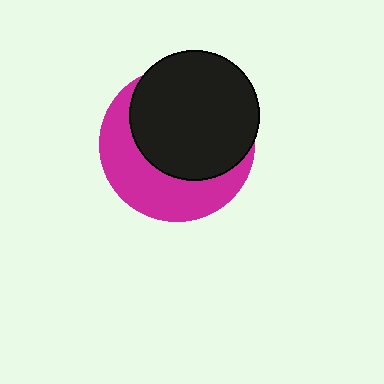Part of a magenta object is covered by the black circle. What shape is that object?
It is a circle.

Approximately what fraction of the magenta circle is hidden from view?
Roughly 58% of the magenta circle is hidden behind the black circle.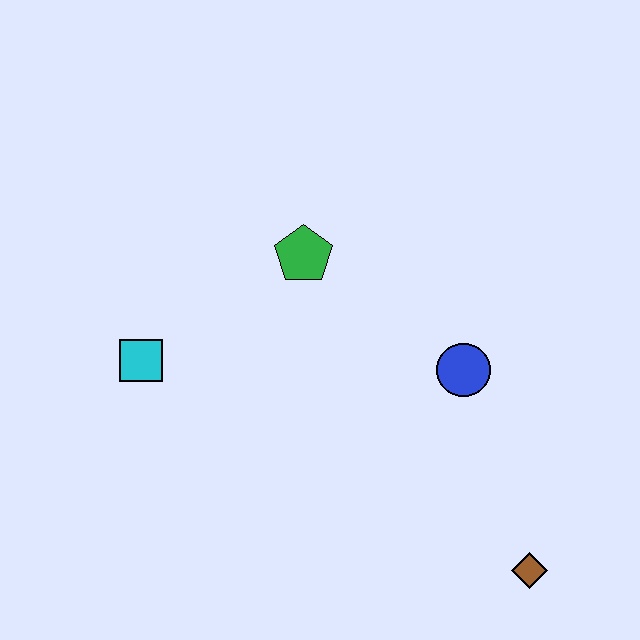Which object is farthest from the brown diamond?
The cyan square is farthest from the brown diamond.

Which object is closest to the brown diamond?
The blue circle is closest to the brown diamond.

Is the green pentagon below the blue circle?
No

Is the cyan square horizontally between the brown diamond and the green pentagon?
No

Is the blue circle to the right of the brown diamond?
No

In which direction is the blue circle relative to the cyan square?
The blue circle is to the right of the cyan square.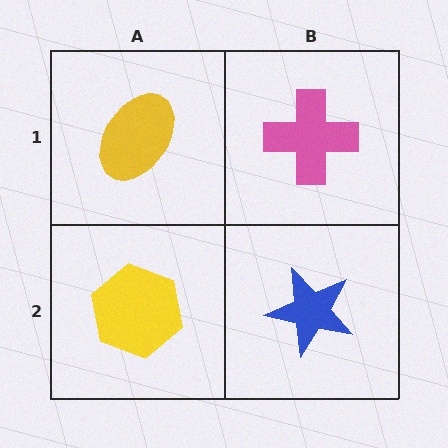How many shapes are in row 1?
2 shapes.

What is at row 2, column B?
A blue star.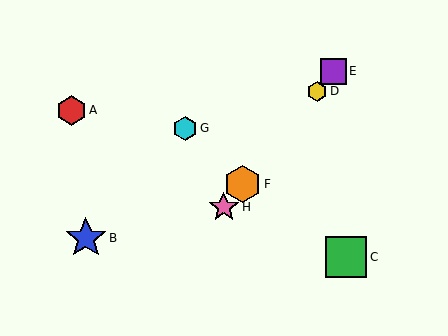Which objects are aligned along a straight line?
Objects D, E, F, H are aligned along a straight line.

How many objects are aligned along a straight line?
4 objects (D, E, F, H) are aligned along a straight line.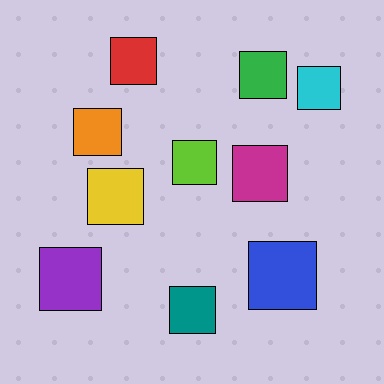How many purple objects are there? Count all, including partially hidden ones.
There is 1 purple object.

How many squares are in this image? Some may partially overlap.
There are 10 squares.